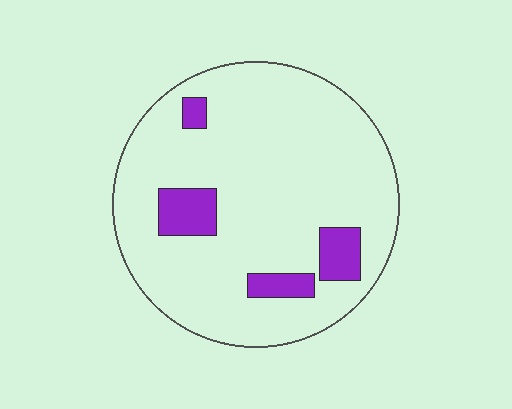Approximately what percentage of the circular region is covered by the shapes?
Approximately 10%.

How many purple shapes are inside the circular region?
4.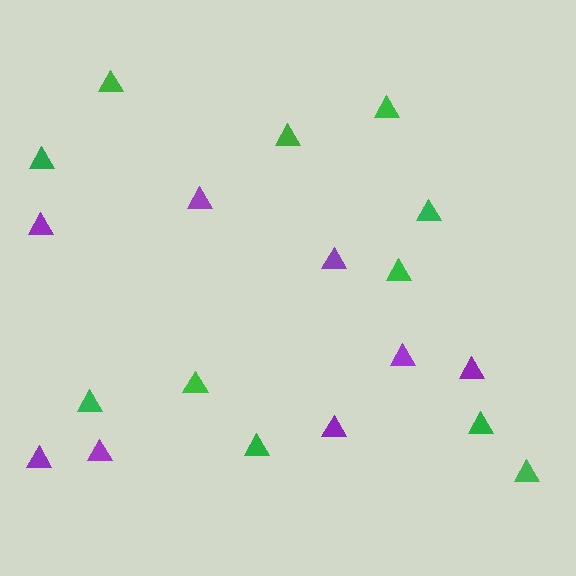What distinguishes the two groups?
There are 2 groups: one group of purple triangles (8) and one group of green triangles (11).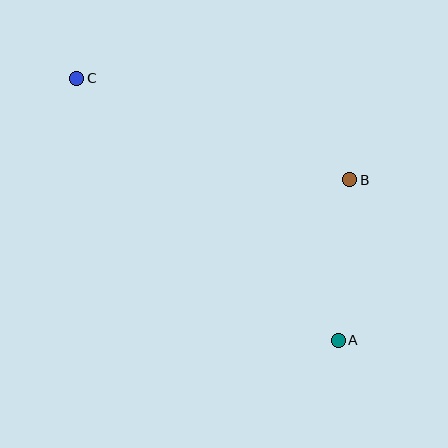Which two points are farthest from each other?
Points A and C are farthest from each other.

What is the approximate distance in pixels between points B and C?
The distance between B and C is approximately 291 pixels.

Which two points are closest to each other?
Points A and B are closest to each other.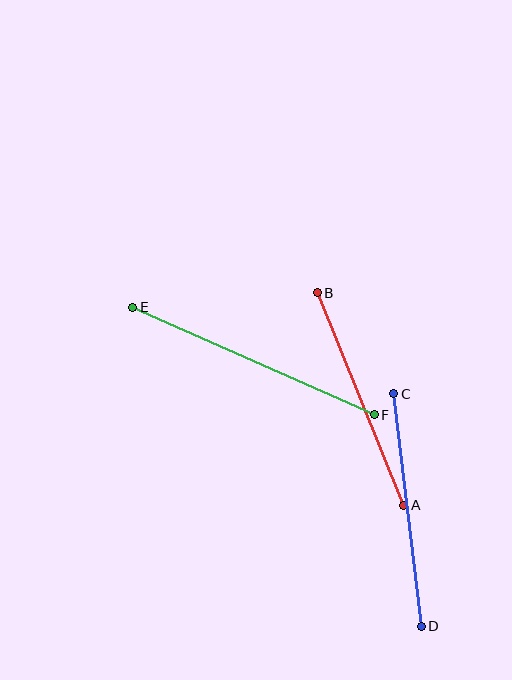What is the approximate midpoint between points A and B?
The midpoint is at approximately (360, 399) pixels.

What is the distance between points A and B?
The distance is approximately 230 pixels.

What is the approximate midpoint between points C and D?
The midpoint is at approximately (407, 510) pixels.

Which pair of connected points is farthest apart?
Points E and F are farthest apart.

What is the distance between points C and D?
The distance is approximately 234 pixels.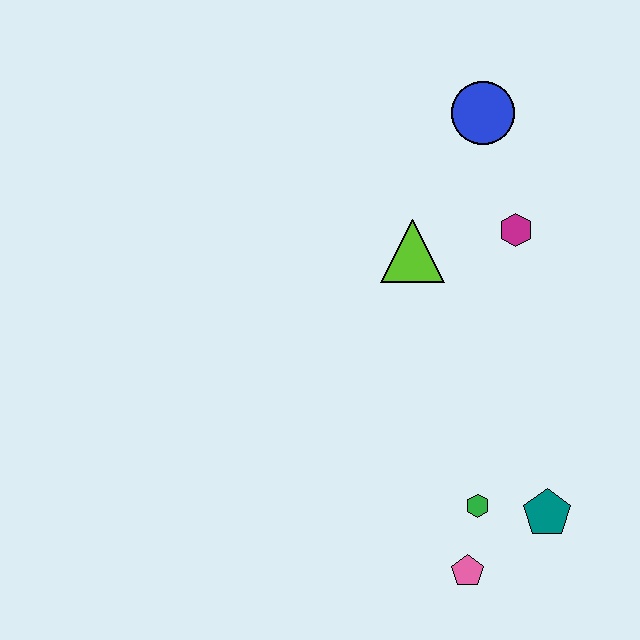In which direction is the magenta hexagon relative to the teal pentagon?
The magenta hexagon is above the teal pentagon.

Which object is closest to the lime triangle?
The magenta hexagon is closest to the lime triangle.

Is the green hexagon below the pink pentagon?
No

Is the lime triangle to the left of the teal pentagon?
Yes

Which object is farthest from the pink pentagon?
The blue circle is farthest from the pink pentagon.